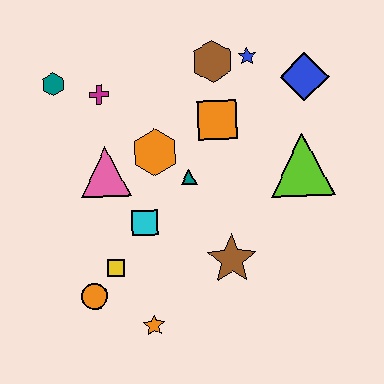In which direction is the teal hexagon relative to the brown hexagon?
The teal hexagon is to the left of the brown hexagon.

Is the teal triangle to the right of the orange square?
No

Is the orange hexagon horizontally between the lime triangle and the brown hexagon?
No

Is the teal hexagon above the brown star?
Yes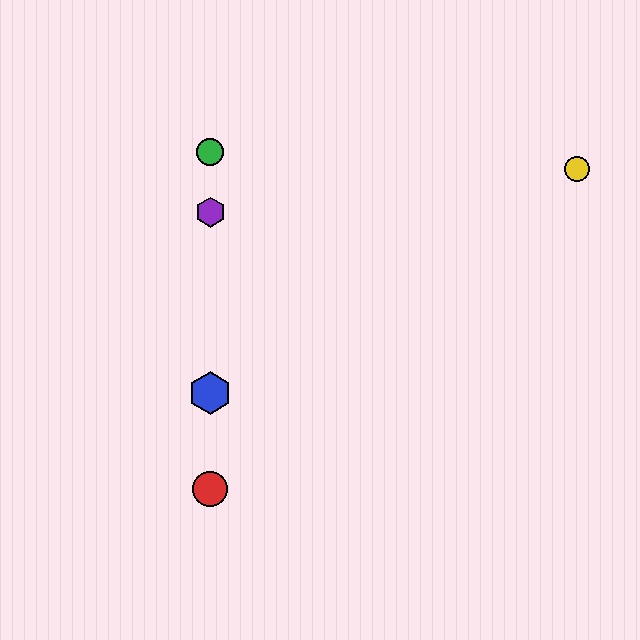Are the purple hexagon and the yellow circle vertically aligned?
No, the purple hexagon is at x≈210 and the yellow circle is at x≈577.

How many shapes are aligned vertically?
4 shapes (the red circle, the blue hexagon, the green circle, the purple hexagon) are aligned vertically.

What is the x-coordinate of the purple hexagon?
The purple hexagon is at x≈210.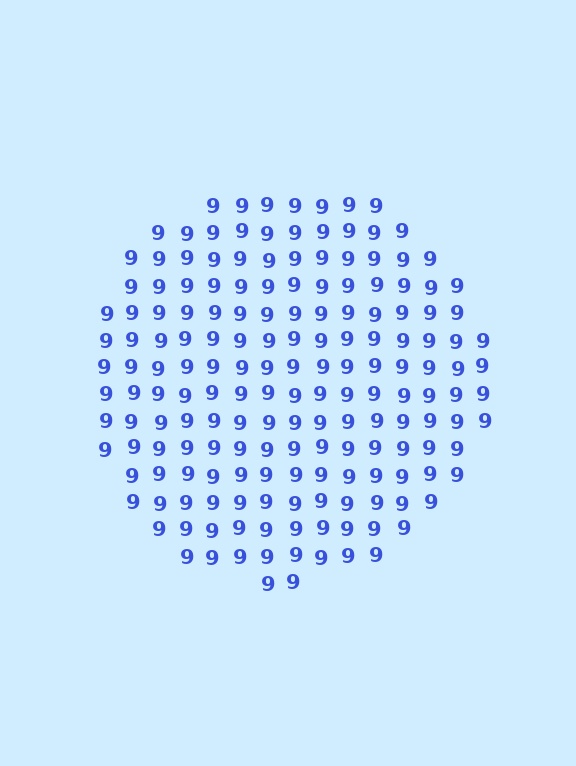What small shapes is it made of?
It is made of small digit 9's.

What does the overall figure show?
The overall figure shows a circle.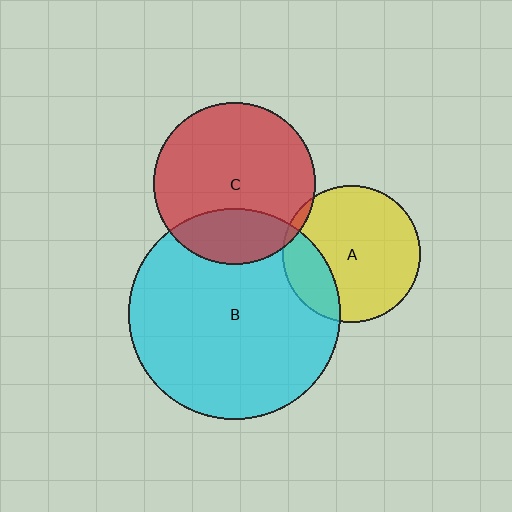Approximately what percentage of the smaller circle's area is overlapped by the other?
Approximately 25%.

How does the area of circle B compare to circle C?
Approximately 1.7 times.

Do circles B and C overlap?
Yes.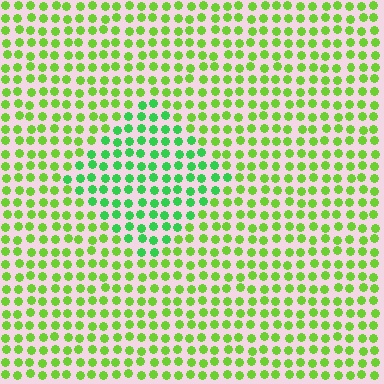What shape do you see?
I see a diamond.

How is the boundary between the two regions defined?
The boundary is defined purely by a slight shift in hue (about 33 degrees). Spacing, size, and orientation are identical on both sides.